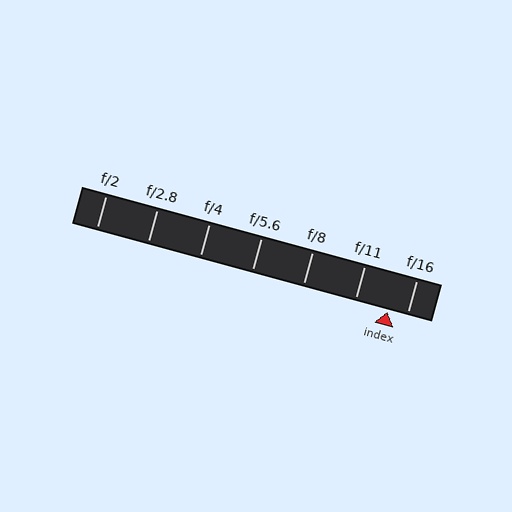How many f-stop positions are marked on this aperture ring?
There are 7 f-stop positions marked.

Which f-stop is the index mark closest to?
The index mark is closest to f/16.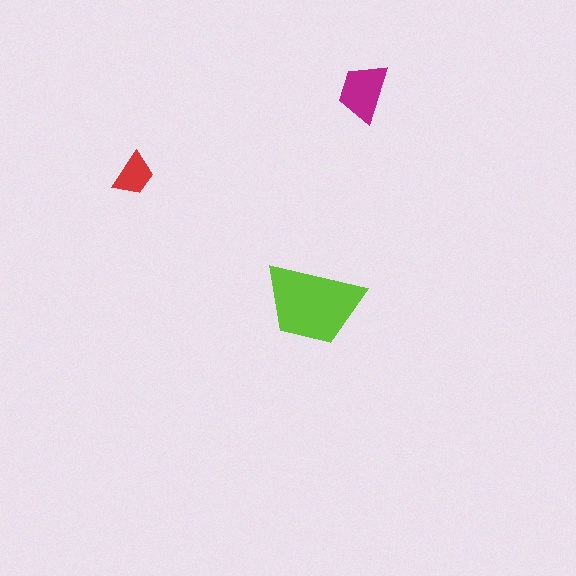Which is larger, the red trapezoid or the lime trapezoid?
The lime one.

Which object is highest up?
The magenta trapezoid is topmost.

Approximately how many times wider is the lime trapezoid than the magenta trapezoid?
About 1.5 times wider.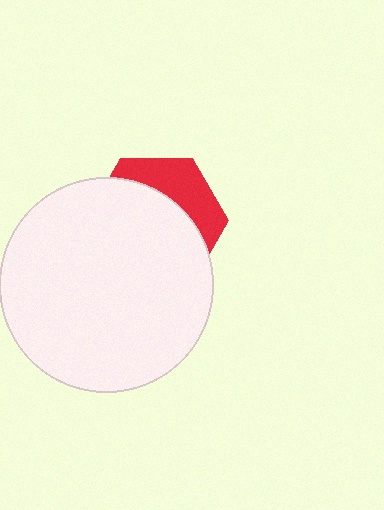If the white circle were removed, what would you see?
You would see the complete red hexagon.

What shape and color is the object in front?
The object in front is a white circle.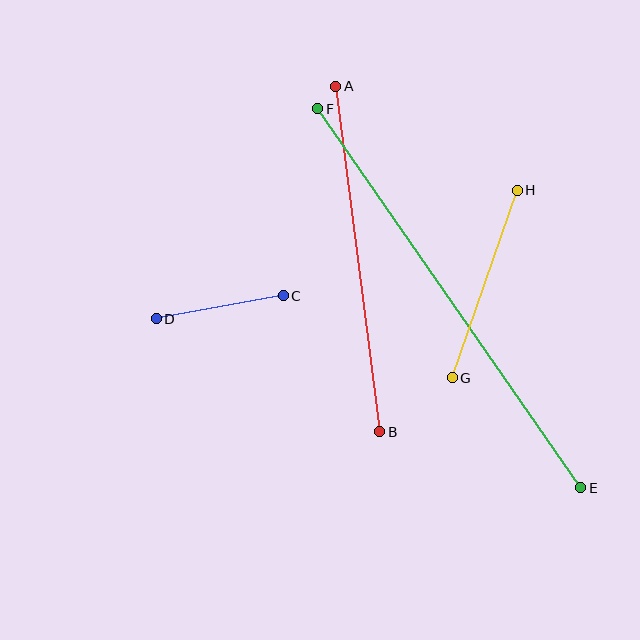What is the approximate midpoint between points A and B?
The midpoint is at approximately (358, 259) pixels.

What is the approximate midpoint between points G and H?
The midpoint is at approximately (485, 284) pixels.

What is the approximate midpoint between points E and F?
The midpoint is at approximately (449, 298) pixels.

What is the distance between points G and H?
The distance is approximately 199 pixels.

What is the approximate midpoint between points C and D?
The midpoint is at approximately (220, 307) pixels.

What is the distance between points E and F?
The distance is approximately 461 pixels.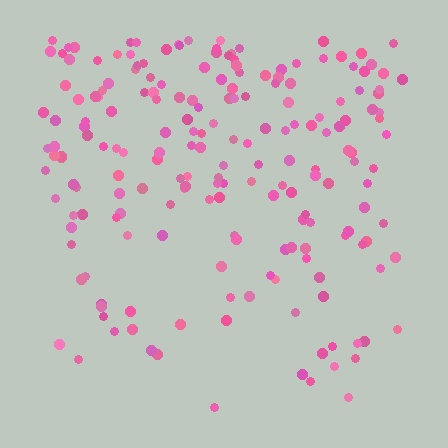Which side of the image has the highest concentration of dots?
The top.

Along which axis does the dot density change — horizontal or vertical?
Vertical.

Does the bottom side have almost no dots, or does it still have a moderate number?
Still a moderate number, just noticeably fewer than the top.